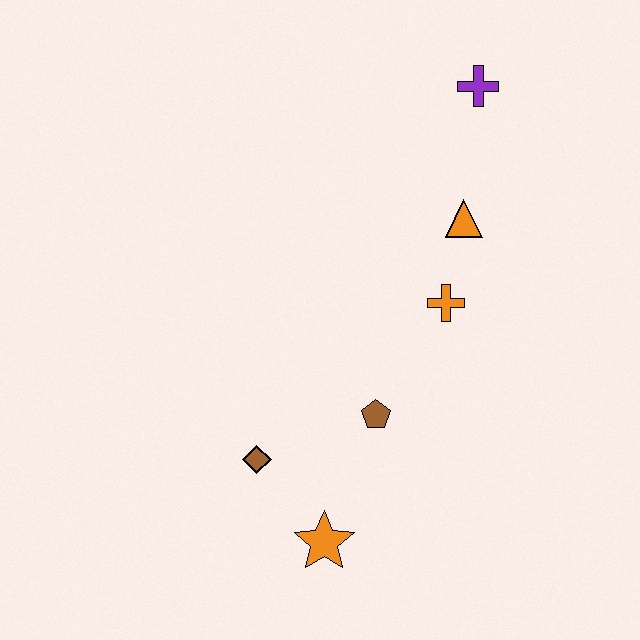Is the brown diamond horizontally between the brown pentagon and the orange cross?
No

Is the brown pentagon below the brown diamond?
No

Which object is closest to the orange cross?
The orange triangle is closest to the orange cross.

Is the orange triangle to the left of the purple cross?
Yes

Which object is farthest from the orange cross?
The orange star is farthest from the orange cross.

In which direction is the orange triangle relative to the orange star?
The orange triangle is above the orange star.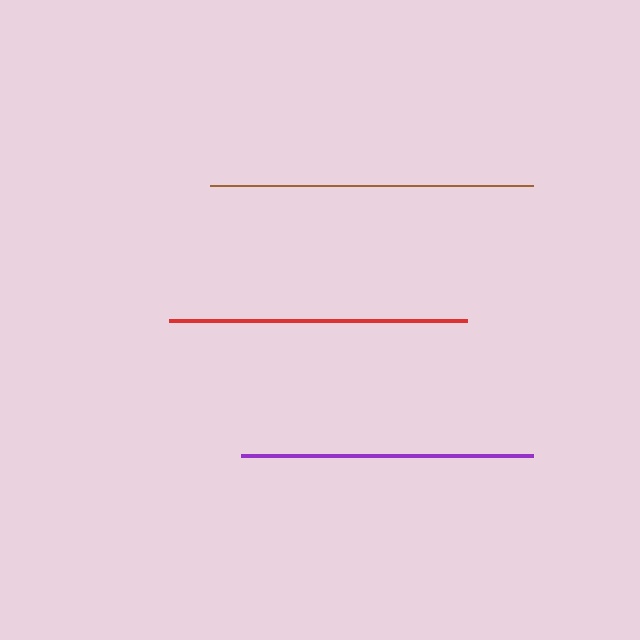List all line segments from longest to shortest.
From longest to shortest: brown, red, purple.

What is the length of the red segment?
The red segment is approximately 297 pixels long.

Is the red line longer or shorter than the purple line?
The red line is longer than the purple line.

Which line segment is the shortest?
The purple line is the shortest at approximately 291 pixels.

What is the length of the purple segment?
The purple segment is approximately 291 pixels long.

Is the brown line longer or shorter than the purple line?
The brown line is longer than the purple line.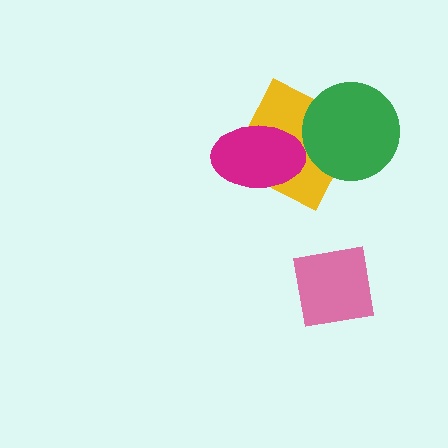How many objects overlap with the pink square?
0 objects overlap with the pink square.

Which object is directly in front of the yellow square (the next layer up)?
The green circle is directly in front of the yellow square.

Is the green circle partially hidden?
No, no other shape covers it.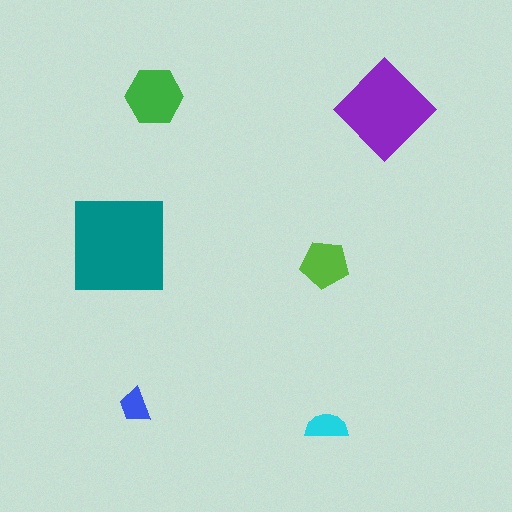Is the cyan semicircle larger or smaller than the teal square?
Smaller.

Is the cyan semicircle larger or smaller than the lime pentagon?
Smaller.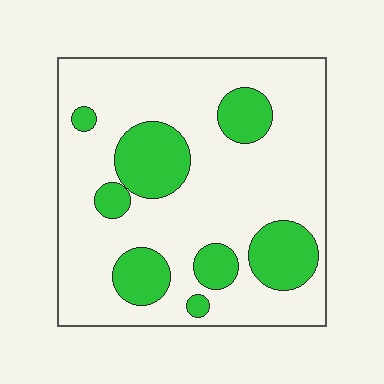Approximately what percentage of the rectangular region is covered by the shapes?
Approximately 25%.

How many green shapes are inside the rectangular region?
8.